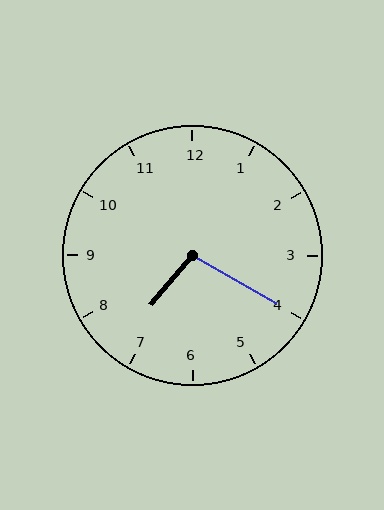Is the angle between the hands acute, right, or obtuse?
It is obtuse.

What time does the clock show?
7:20.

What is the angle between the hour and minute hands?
Approximately 100 degrees.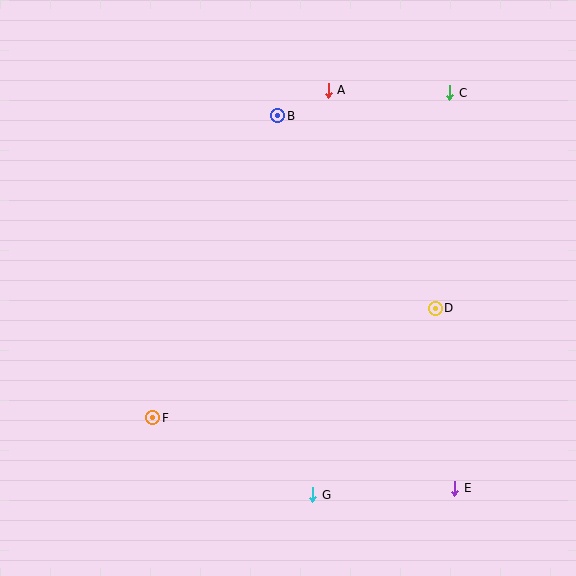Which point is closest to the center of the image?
Point D at (435, 308) is closest to the center.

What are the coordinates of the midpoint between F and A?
The midpoint between F and A is at (241, 254).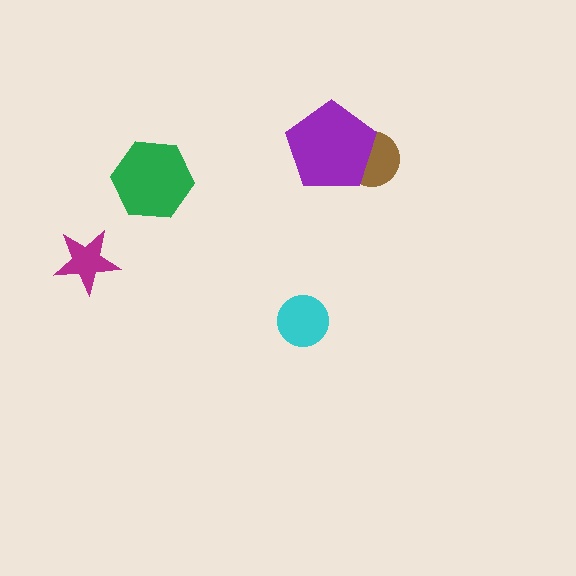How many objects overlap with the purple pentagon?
1 object overlaps with the purple pentagon.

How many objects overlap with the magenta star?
0 objects overlap with the magenta star.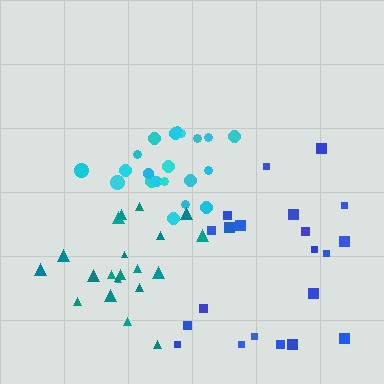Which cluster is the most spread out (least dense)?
Blue.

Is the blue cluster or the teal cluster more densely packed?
Teal.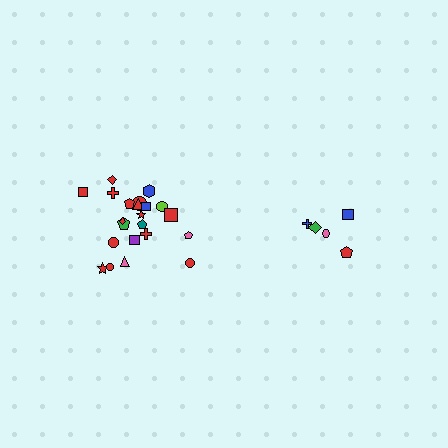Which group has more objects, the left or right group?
The left group.